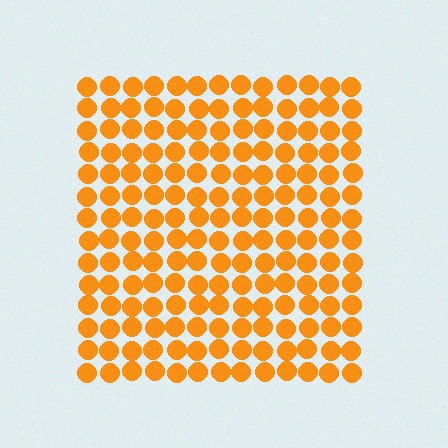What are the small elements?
The small elements are circles.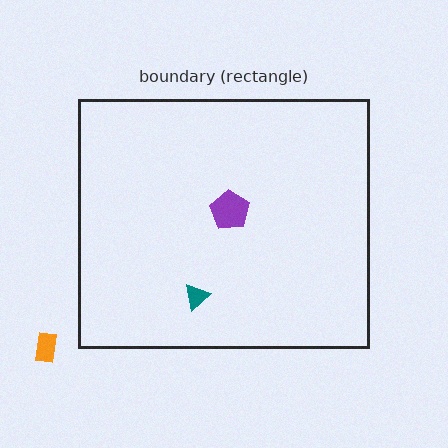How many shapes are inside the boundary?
2 inside, 1 outside.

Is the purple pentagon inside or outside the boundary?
Inside.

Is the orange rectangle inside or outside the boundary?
Outside.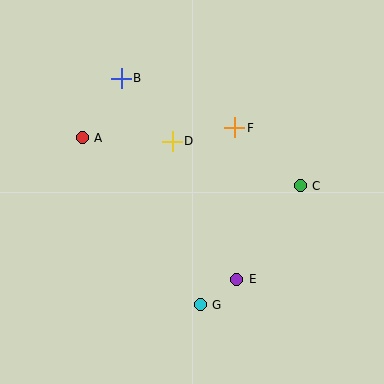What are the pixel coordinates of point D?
Point D is at (172, 141).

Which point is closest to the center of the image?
Point D at (172, 141) is closest to the center.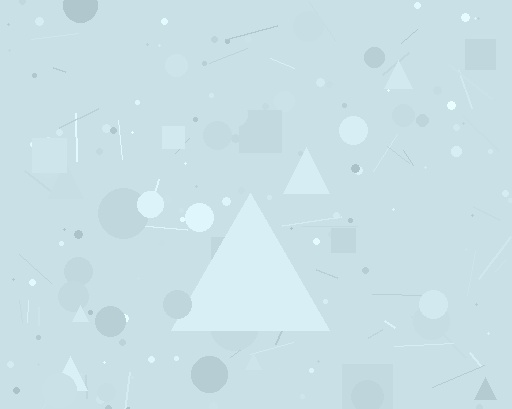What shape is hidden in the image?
A triangle is hidden in the image.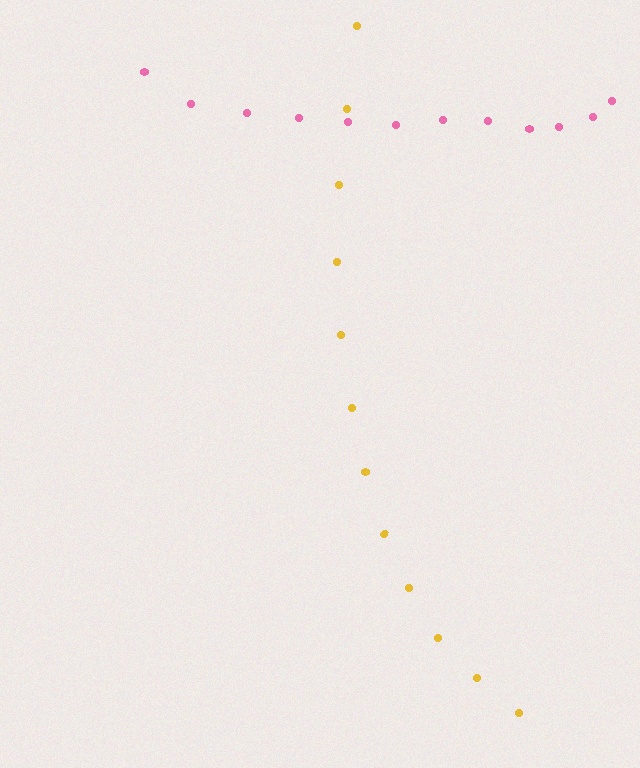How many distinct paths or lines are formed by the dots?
There are 2 distinct paths.